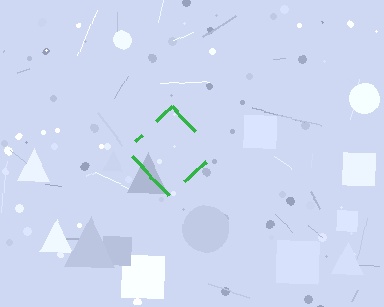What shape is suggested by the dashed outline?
The dashed outline suggests a diamond.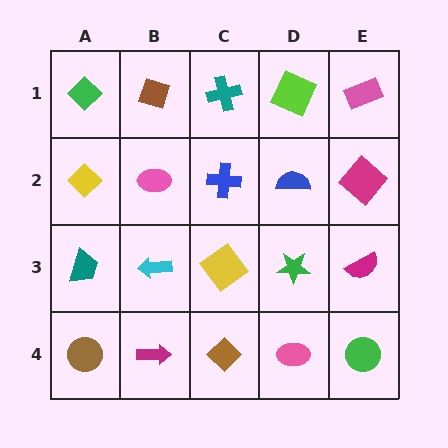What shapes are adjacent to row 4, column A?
A teal trapezoid (row 3, column A), a magenta arrow (row 4, column B).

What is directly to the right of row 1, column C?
A lime square.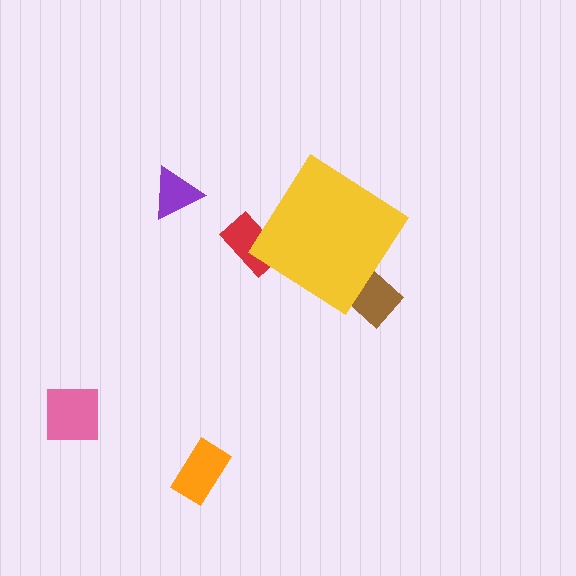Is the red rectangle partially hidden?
Yes, the red rectangle is partially hidden behind the yellow diamond.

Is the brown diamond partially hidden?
Yes, the brown diamond is partially hidden behind the yellow diamond.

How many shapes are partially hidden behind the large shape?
2 shapes are partially hidden.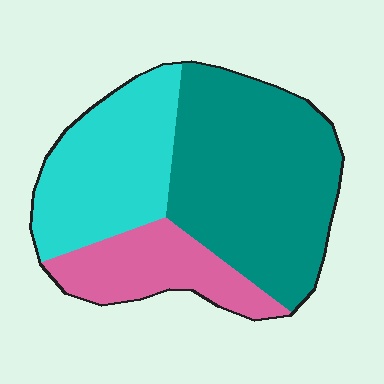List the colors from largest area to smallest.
From largest to smallest: teal, cyan, pink.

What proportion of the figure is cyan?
Cyan covers about 30% of the figure.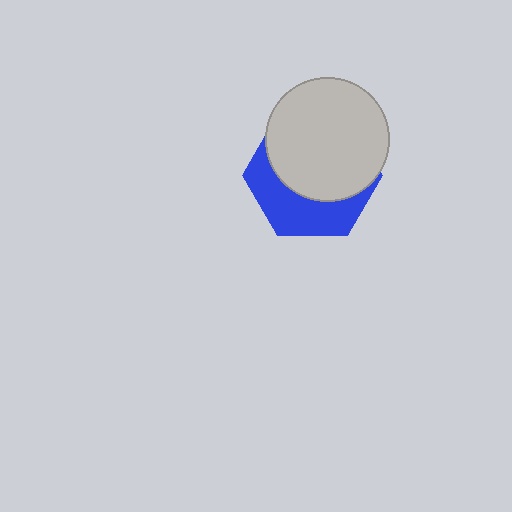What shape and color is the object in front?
The object in front is a light gray circle.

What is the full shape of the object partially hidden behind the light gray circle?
The partially hidden object is a blue hexagon.